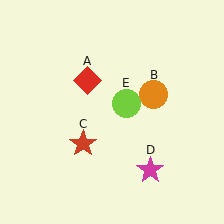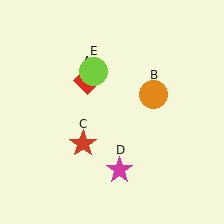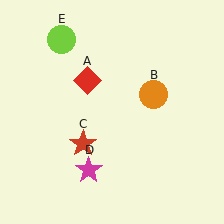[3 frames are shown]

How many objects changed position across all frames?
2 objects changed position: magenta star (object D), lime circle (object E).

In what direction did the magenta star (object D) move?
The magenta star (object D) moved left.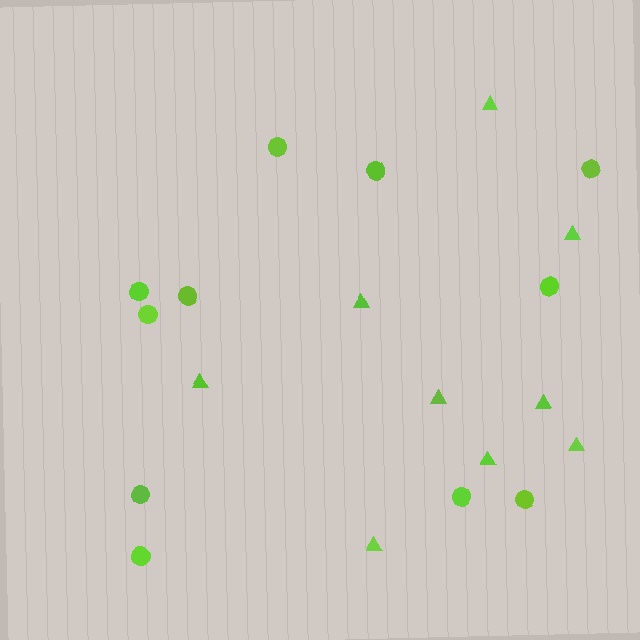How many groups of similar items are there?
There are 2 groups: one group of triangles (9) and one group of circles (11).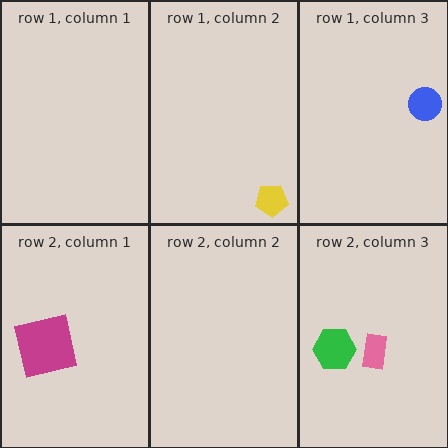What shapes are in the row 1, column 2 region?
The yellow pentagon.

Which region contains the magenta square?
The row 2, column 1 region.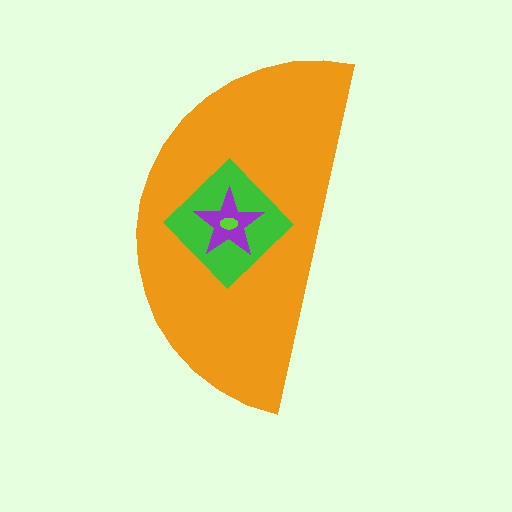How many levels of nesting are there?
4.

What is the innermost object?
The lime ellipse.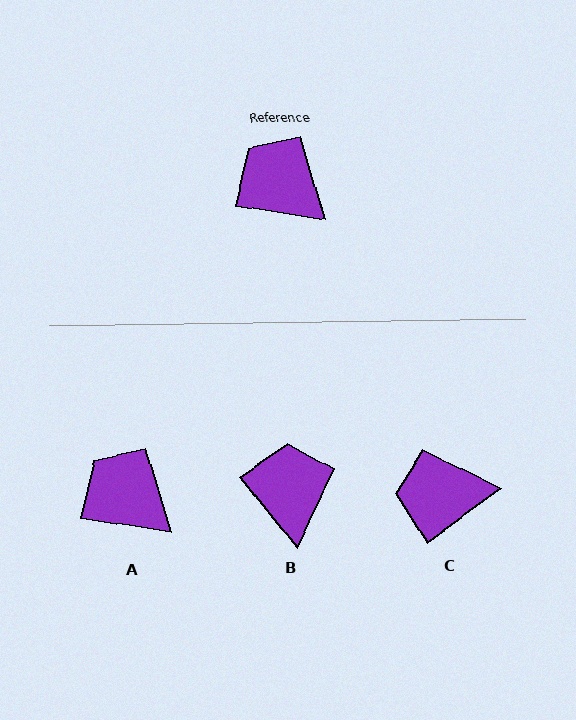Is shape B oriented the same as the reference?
No, it is off by about 42 degrees.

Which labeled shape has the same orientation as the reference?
A.